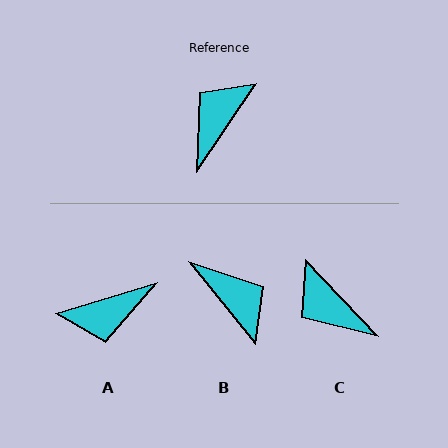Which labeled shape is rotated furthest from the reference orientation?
A, about 141 degrees away.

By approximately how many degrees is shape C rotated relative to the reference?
Approximately 78 degrees counter-clockwise.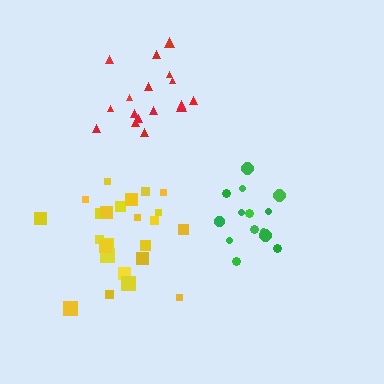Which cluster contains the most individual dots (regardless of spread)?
Yellow (24).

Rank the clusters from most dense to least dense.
red, yellow, green.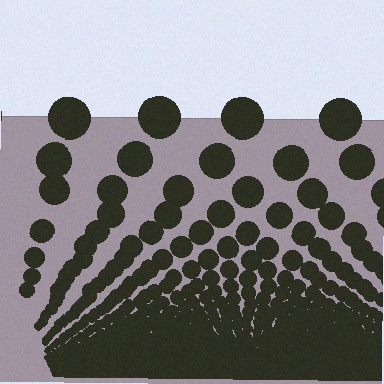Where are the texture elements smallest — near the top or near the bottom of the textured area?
Near the bottom.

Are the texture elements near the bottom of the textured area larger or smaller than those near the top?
Smaller. The gradient is inverted — elements near the bottom are smaller and denser.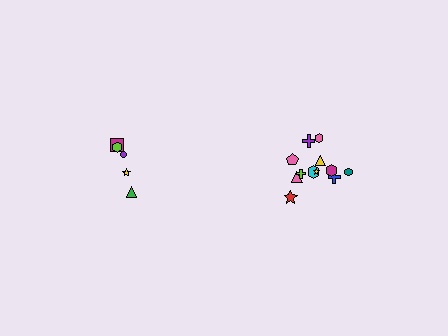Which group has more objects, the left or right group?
The right group.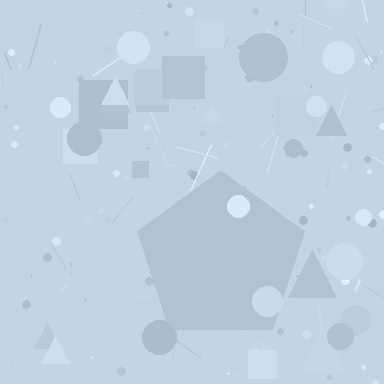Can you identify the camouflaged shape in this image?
The camouflaged shape is a pentagon.